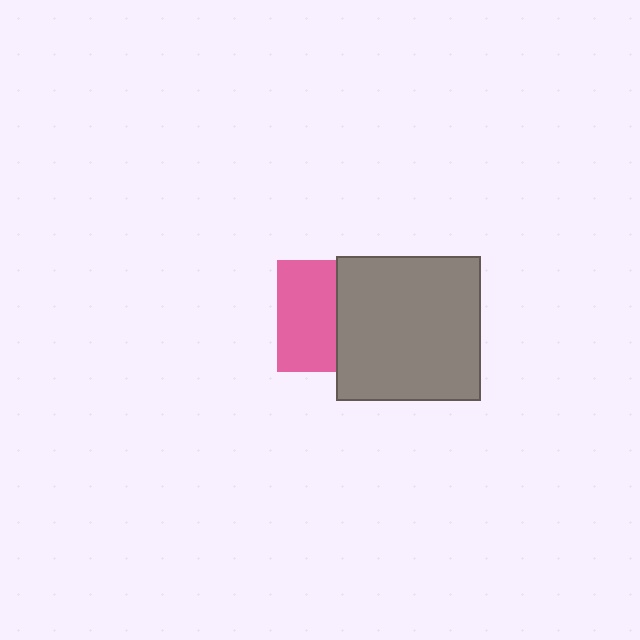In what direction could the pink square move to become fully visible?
The pink square could move left. That would shift it out from behind the gray square entirely.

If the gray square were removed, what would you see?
You would see the complete pink square.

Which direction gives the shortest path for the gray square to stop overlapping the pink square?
Moving right gives the shortest separation.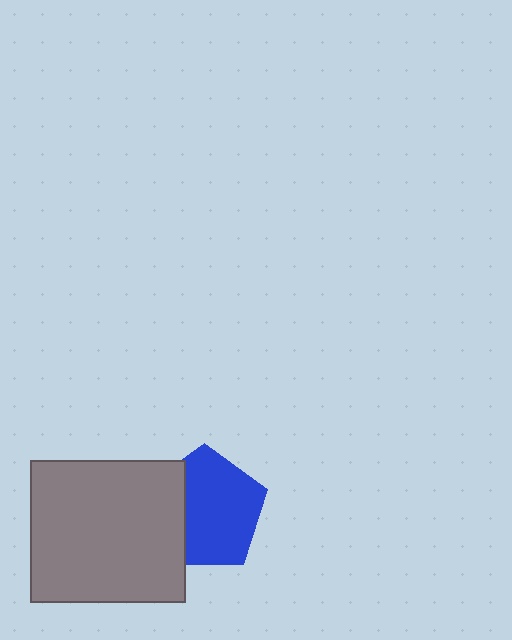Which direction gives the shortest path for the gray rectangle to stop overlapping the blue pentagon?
Moving left gives the shortest separation.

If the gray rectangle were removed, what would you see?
You would see the complete blue pentagon.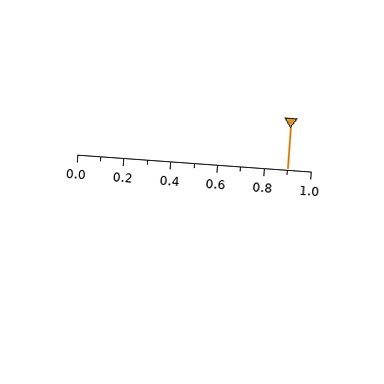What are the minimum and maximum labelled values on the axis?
The axis runs from 0.0 to 1.0.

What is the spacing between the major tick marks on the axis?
The major ticks are spaced 0.2 apart.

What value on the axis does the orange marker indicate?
The marker indicates approximately 0.9.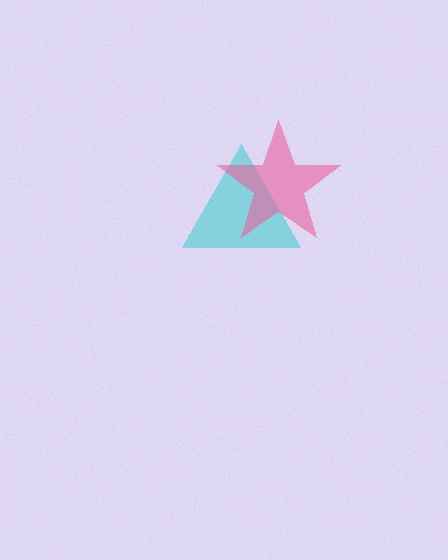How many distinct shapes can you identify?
There are 2 distinct shapes: a cyan triangle, a pink star.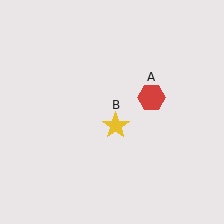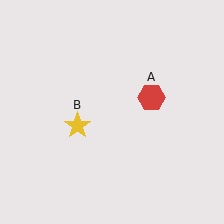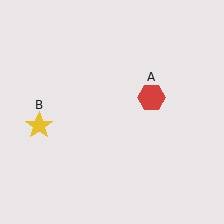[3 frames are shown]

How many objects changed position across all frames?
1 object changed position: yellow star (object B).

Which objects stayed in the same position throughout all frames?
Red hexagon (object A) remained stationary.